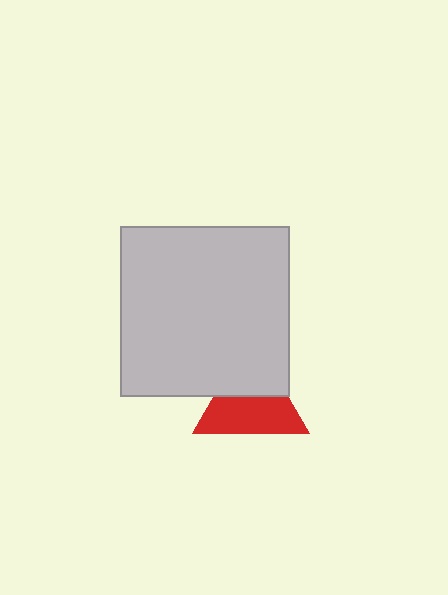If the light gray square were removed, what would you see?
You would see the complete red triangle.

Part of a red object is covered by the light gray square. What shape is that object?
It is a triangle.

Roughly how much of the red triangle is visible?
About half of it is visible (roughly 58%).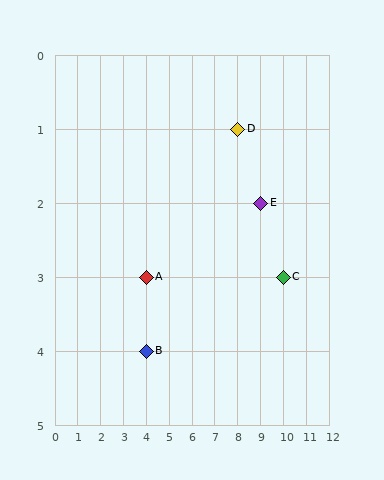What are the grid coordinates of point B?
Point B is at grid coordinates (4, 4).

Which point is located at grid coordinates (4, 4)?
Point B is at (4, 4).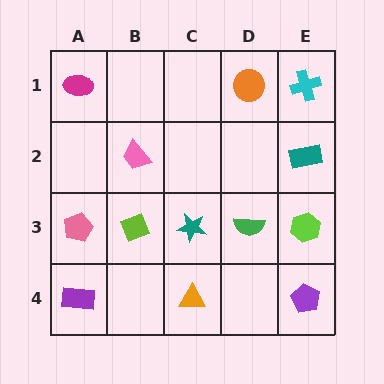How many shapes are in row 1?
3 shapes.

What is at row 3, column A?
A pink pentagon.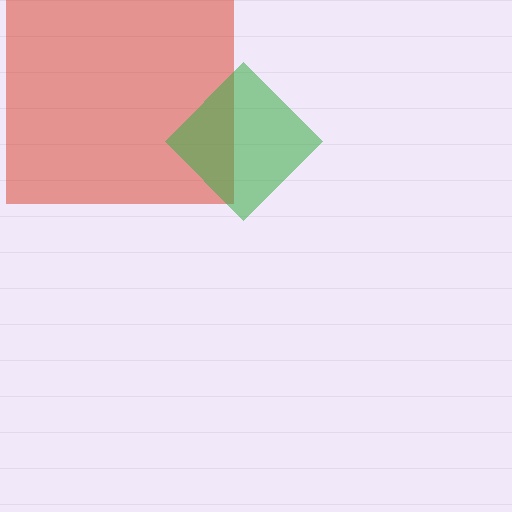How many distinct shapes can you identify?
There are 2 distinct shapes: a red square, a green diamond.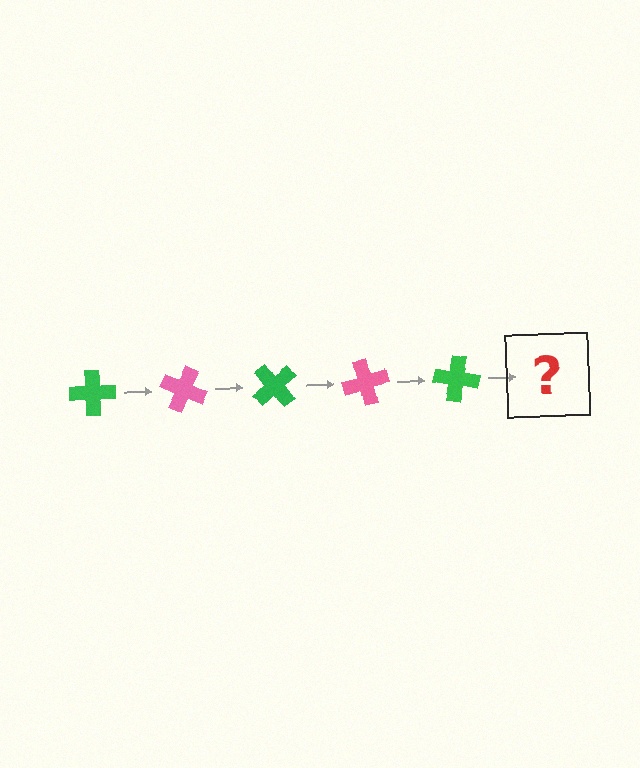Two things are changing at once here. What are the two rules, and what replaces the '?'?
The two rules are that it rotates 25 degrees each step and the color cycles through green and pink. The '?' should be a pink cross, rotated 125 degrees from the start.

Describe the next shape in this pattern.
It should be a pink cross, rotated 125 degrees from the start.